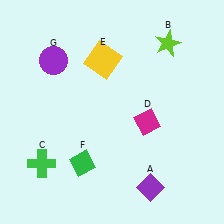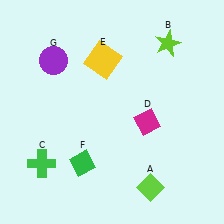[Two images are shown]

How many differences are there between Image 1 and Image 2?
There is 1 difference between the two images.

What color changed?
The diamond (A) changed from purple in Image 1 to lime in Image 2.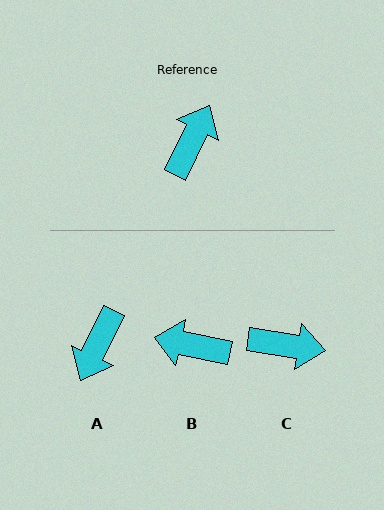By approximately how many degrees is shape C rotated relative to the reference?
Approximately 72 degrees clockwise.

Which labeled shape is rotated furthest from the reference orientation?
A, about 179 degrees away.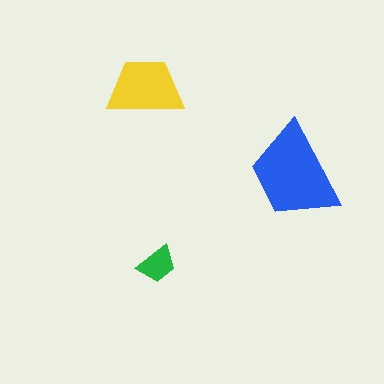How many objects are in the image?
There are 3 objects in the image.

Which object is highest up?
The yellow trapezoid is topmost.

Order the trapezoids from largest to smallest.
the blue one, the yellow one, the green one.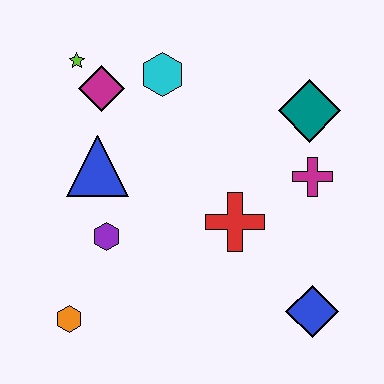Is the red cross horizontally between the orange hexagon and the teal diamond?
Yes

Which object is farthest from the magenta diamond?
The blue diamond is farthest from the magenta diamond.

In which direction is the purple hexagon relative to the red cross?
The purple hexagon is to the left of the red cross.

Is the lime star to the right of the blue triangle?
No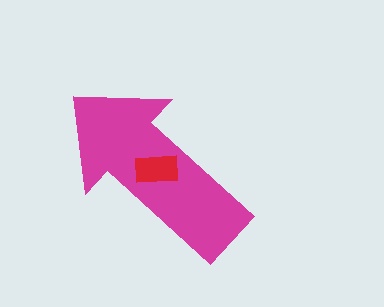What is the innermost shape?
The red rectangle.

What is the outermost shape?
The magenta arrow.